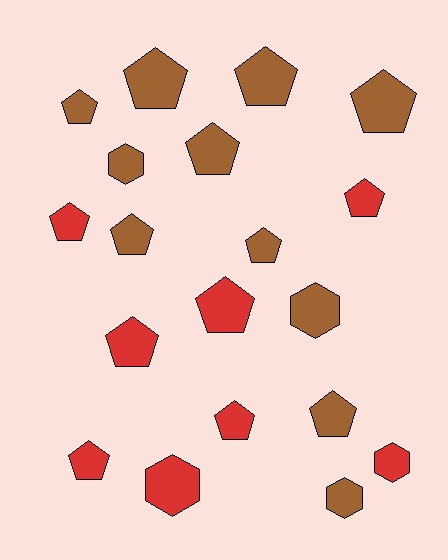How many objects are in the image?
There are 19 objects.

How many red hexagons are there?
There are 2 red hexagons.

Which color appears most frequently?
Brown, with 11 objects.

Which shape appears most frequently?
Pentagon, with 14 objects.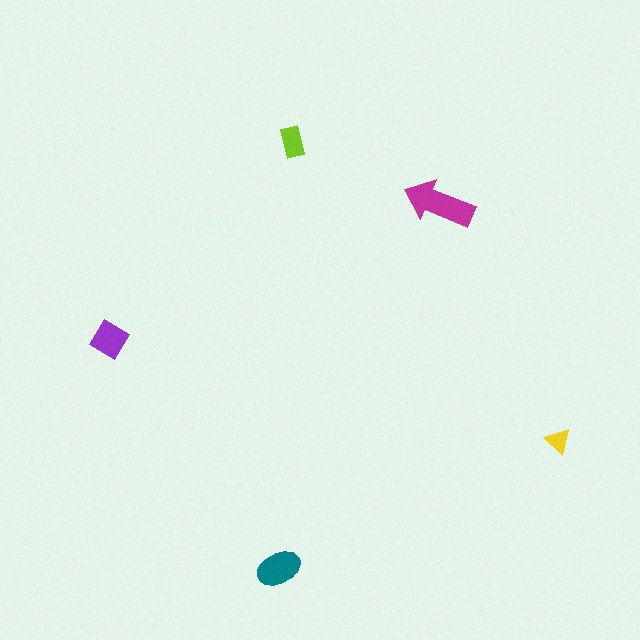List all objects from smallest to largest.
The yellow triangle, the lime rectangle, the purple diamond, the teal ellipse, the magenta arrow.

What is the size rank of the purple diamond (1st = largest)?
3rd.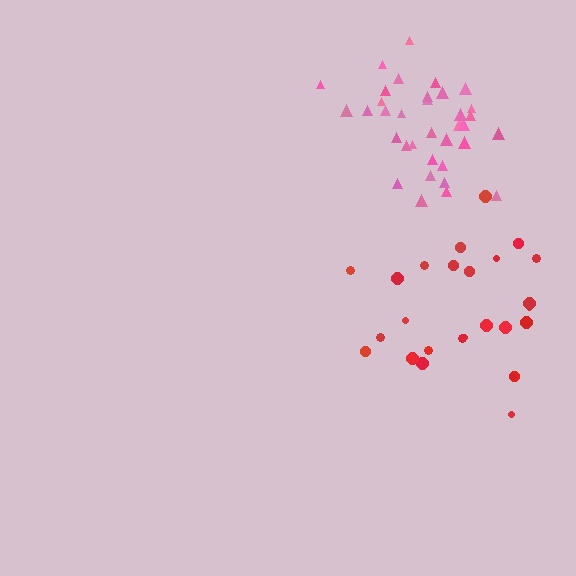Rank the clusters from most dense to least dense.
pink, red.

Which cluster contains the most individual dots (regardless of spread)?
Pink (35).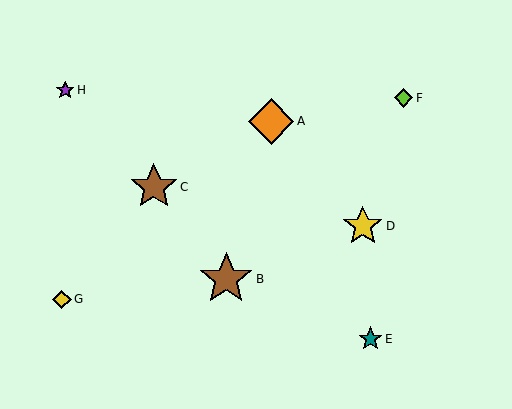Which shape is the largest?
The brown star (labeled B) is the largest.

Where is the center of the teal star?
The center of the teal star is at (370, 339).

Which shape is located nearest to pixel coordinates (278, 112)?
The orange diamond (labeled A) at (271, 121) is nearest to that location.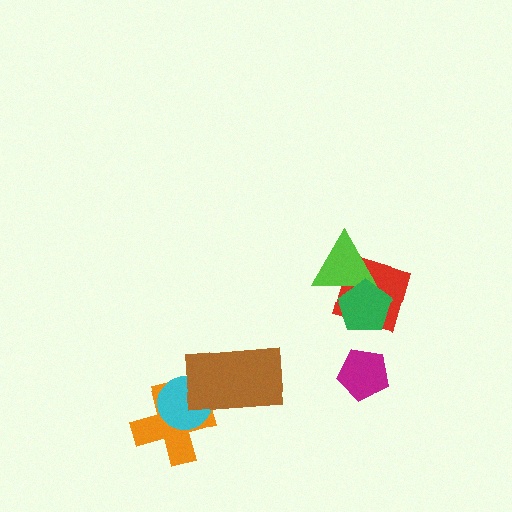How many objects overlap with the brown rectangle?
2 objects overlap with the brown rectangle.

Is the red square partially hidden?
Yes, it is partially covered by another shape.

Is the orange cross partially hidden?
Yes, it is partially covered by another shape.